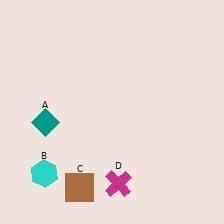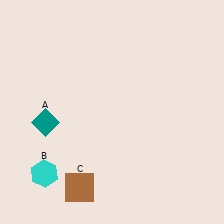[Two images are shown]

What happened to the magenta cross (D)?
The magenta cross (D) was removed in Image 2. It was in the bottom-right area of Image 1.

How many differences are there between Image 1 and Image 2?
There is 1 difference between the two images.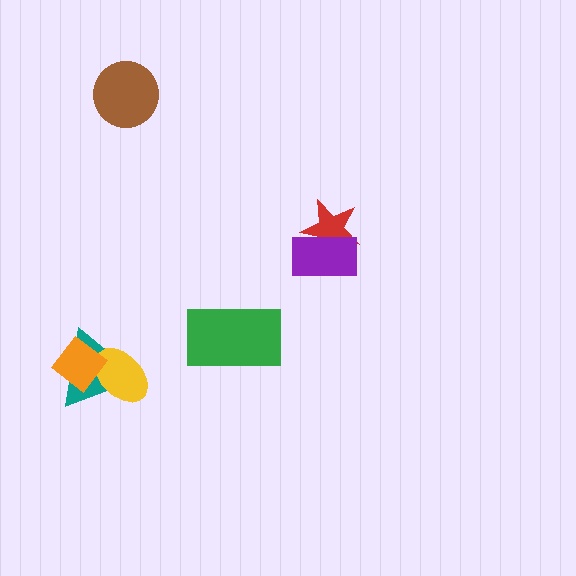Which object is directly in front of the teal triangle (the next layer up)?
The yellow ellipse is directly in front of the teal triangle.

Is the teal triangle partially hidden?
Yes, it is partially covered by another shape.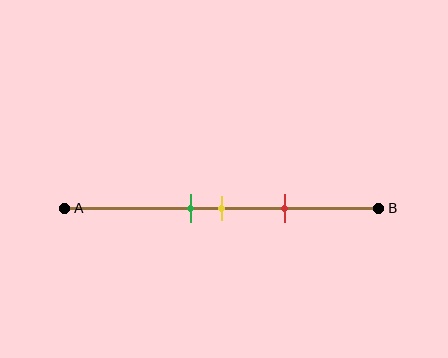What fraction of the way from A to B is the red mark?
The red mark is approximately 70% (0.7) of the way from A to B.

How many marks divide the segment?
There are 3 marks dividing the segment.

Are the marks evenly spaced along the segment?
Yes, the marks are approximately evenly spaced.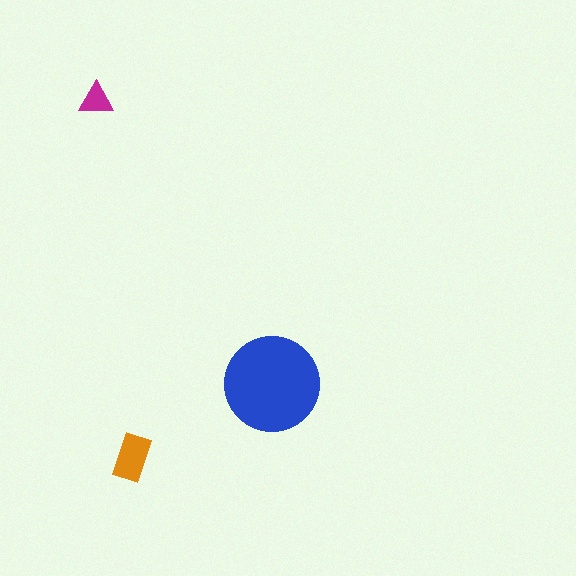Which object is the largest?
The blue circle.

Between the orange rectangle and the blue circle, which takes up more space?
The blue circle.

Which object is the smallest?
The magenta triangle.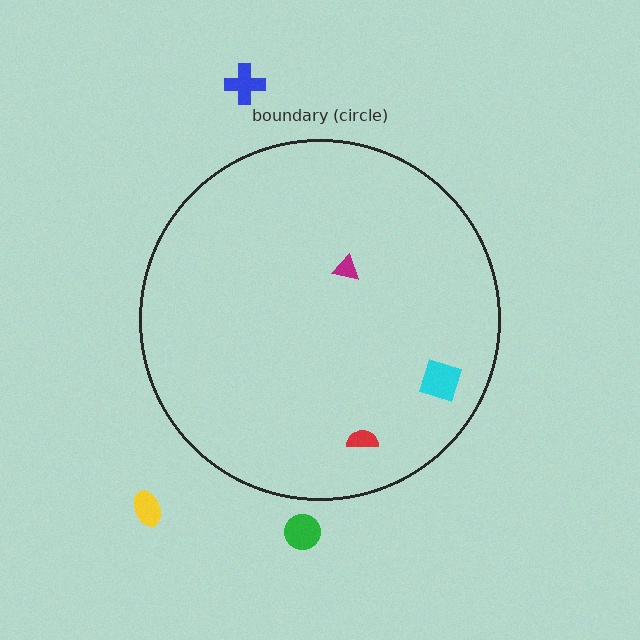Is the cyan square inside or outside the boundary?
Inside.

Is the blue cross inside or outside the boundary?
Outside.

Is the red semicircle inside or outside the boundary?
Inside.